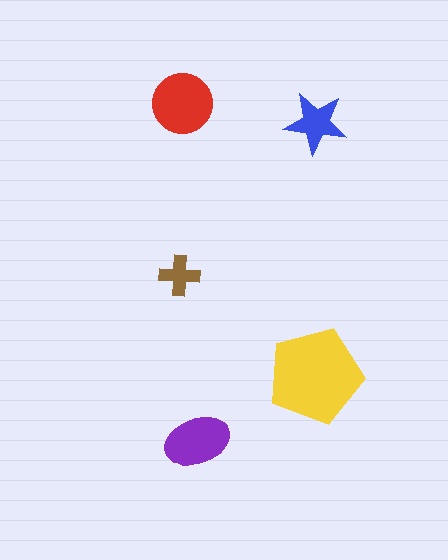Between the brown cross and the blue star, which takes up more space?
The blue star.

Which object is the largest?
The yellow pentagon.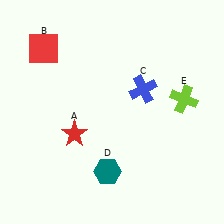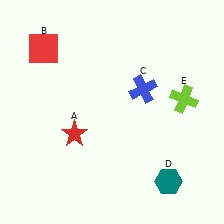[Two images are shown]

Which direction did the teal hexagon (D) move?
The teal hexagon (D) moved right.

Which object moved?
The teal hexagon (D) moved right.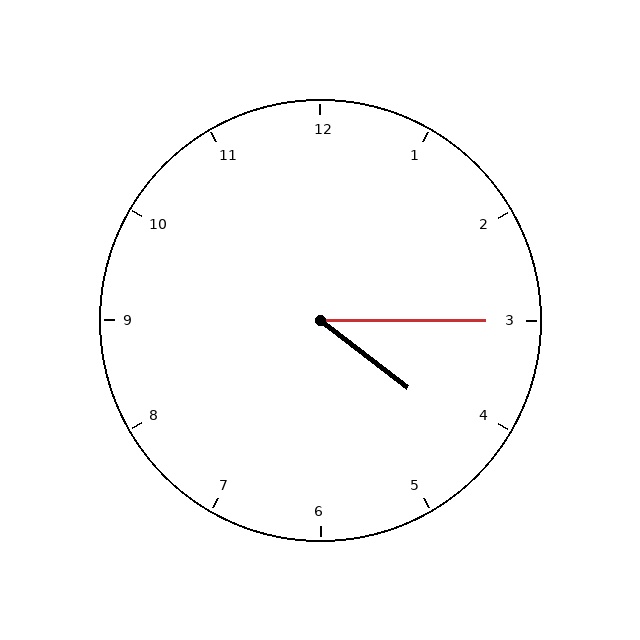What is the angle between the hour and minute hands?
Approximately 38 degrees.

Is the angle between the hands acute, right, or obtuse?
It is acute.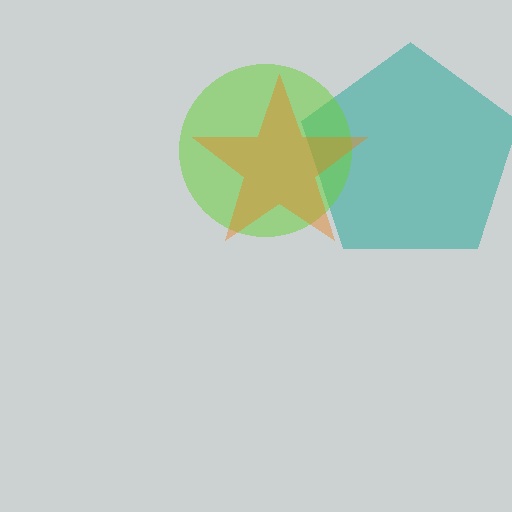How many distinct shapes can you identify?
There are 3 distinct shapes: a teal pentagon, a lime circle, an orange star.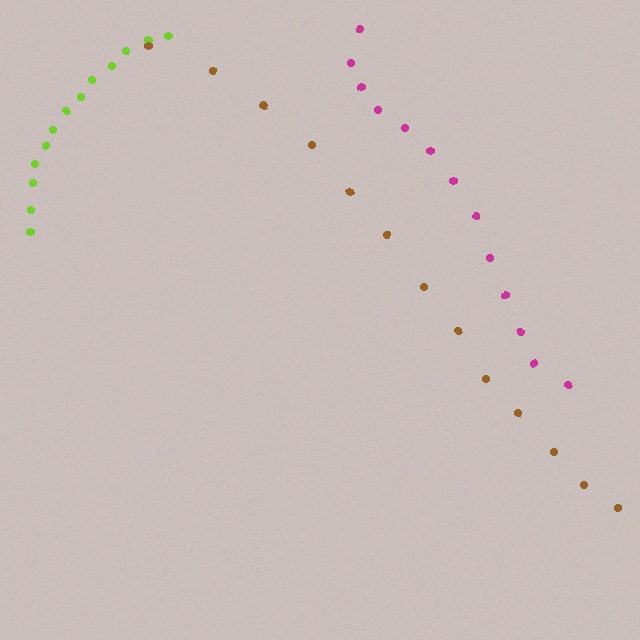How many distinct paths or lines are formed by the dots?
There are 3 distinct paths.